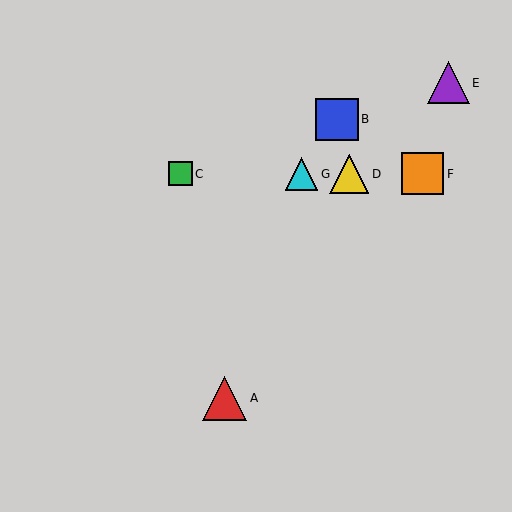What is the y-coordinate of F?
Object F is at y≈174.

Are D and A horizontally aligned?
No, D is at y≈174 and A is at y≈398.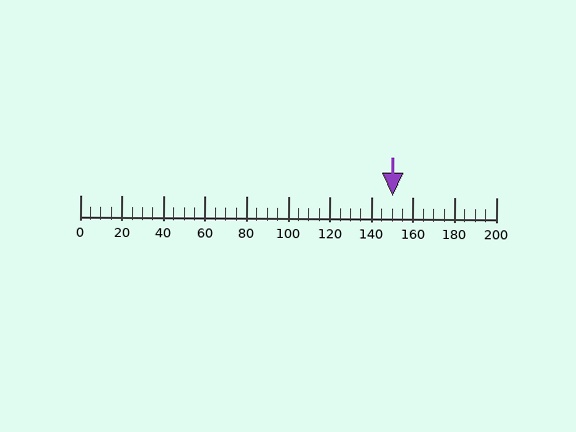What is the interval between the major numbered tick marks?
The major tick marks are spaced 20 units apart.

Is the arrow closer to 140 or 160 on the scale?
The arrow is closer to 160.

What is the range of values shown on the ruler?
The ruler shows values from 0 to 200.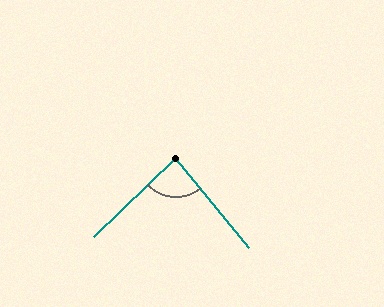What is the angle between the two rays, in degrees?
Approximately 85 degrees.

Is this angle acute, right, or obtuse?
It is approximately a right angle.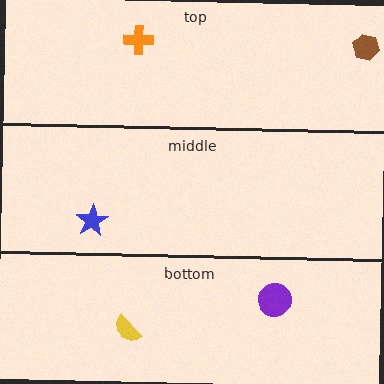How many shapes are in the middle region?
1.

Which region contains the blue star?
The middle region.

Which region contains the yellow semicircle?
The bottom region.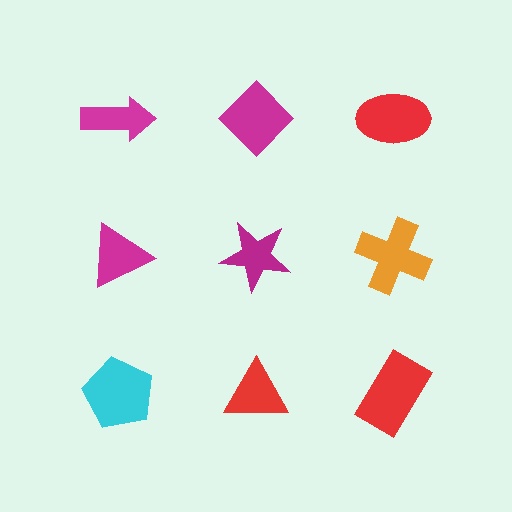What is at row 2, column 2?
A magenta star.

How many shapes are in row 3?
3 shapes.